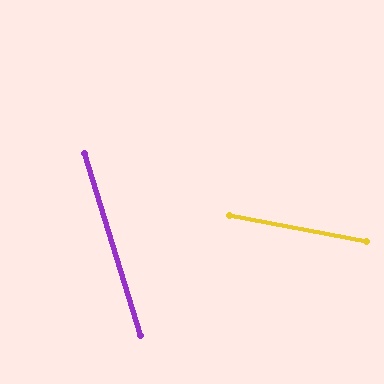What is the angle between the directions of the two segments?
Approximately 62 degrees.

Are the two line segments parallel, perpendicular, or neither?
Neither parallel nor perpendicular — they differ by about 62°.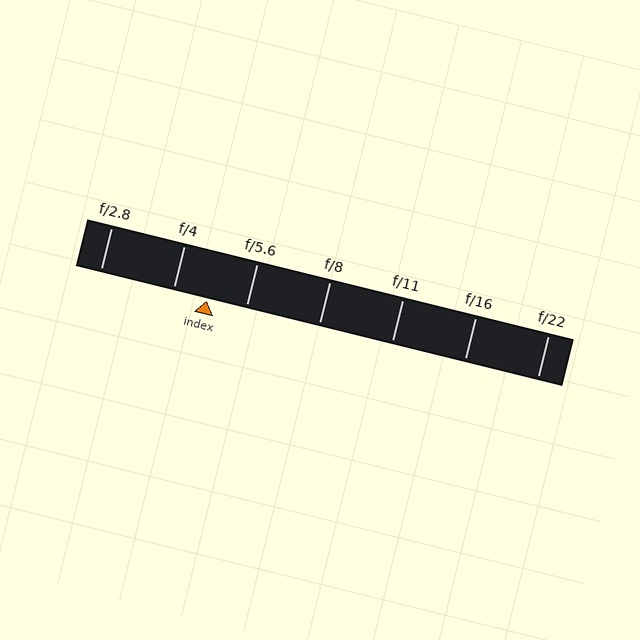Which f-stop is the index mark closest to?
The index mark is closest to f/4.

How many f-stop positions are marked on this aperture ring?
There are 7 f-stop positions marked.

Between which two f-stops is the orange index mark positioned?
The index mark is between f/4 and f/5.6.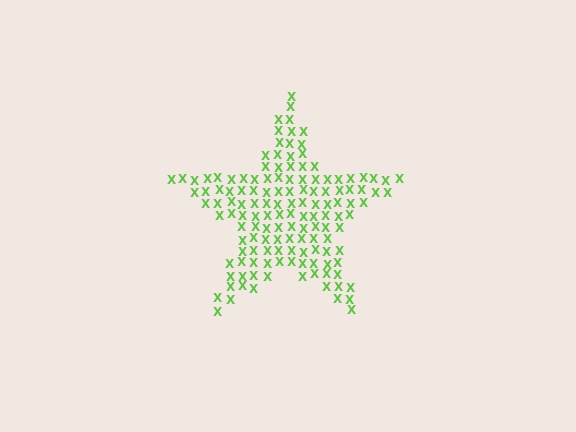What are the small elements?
The small elements are letter X's.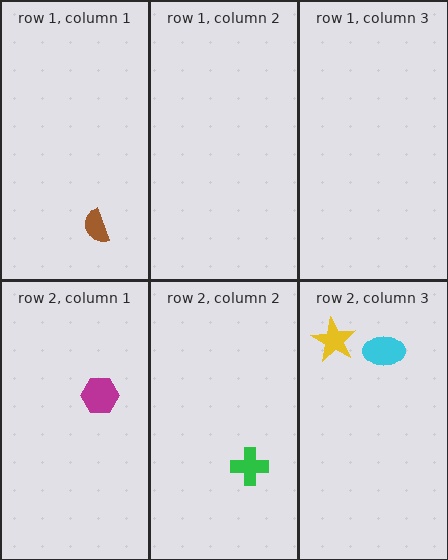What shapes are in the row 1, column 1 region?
The brown semicircle.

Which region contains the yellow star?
The row 2, column 3 region.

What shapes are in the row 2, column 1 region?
The magenta hexagon.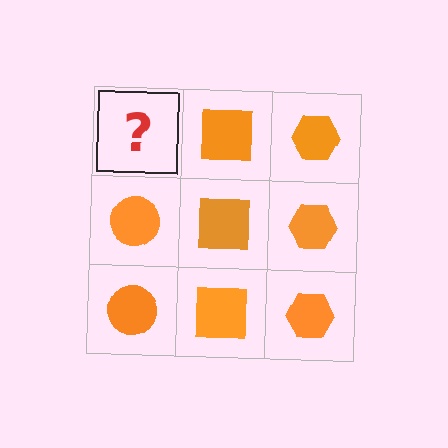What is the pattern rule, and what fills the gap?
The rule is that each column has a consistent shape. The gap should be filled with an orange circle.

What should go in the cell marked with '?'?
The missing cell should contain an orange circle.